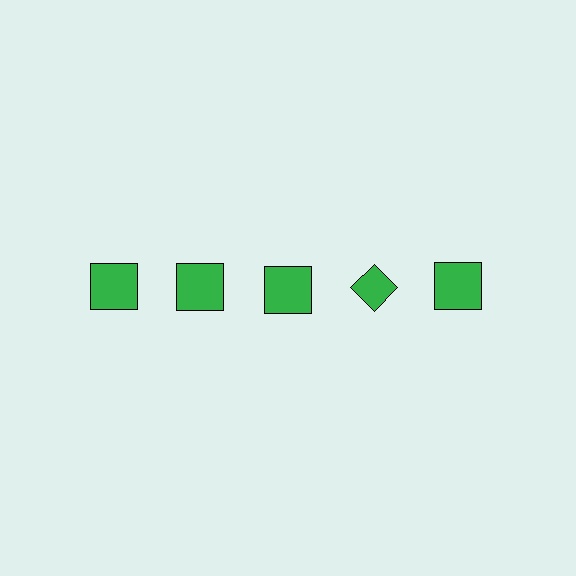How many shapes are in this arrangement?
There are 5 shapes arranged in a grid pattern.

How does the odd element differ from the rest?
It has a different shape: diamond instead of square.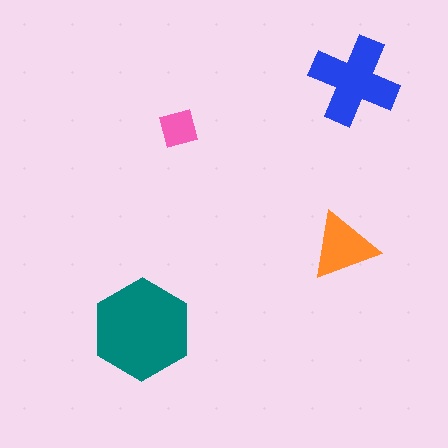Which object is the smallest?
The pink diamond.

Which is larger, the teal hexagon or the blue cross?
The teal hexagon.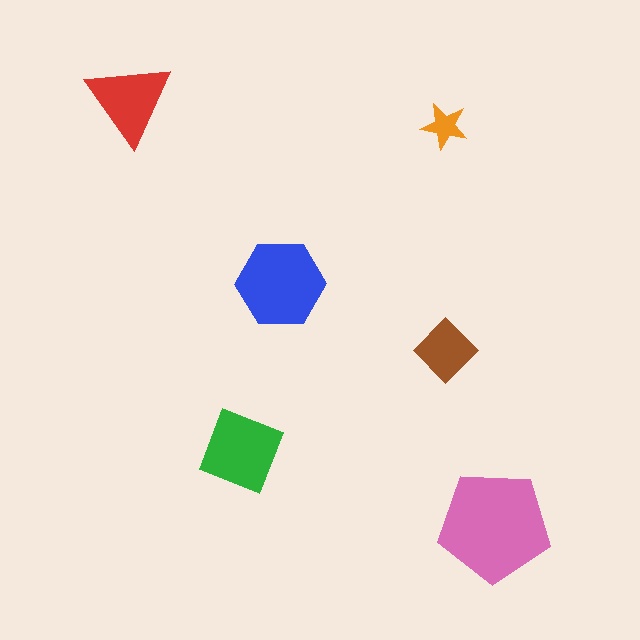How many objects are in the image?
There are 6 objects in the image.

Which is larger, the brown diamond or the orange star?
The brown diamond.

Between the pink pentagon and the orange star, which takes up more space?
The pink pentagon.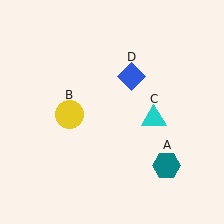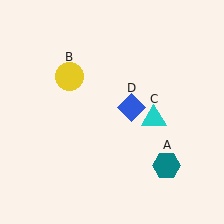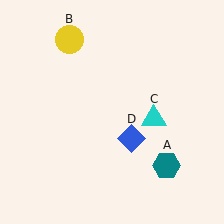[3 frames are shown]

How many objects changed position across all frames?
2 objects changed position: yellow circle (object B), blue diamond (object D).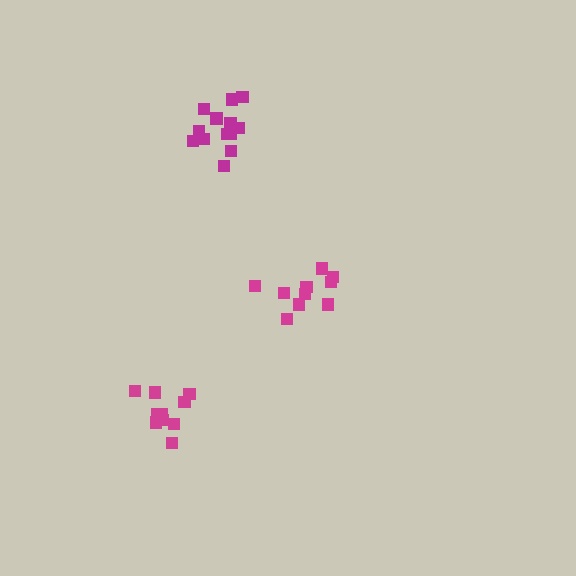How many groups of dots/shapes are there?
There are 3 groups.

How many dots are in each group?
Group 1: 10 dots, Group 2: 10 dots, Group 3: 13 dots (33 total).